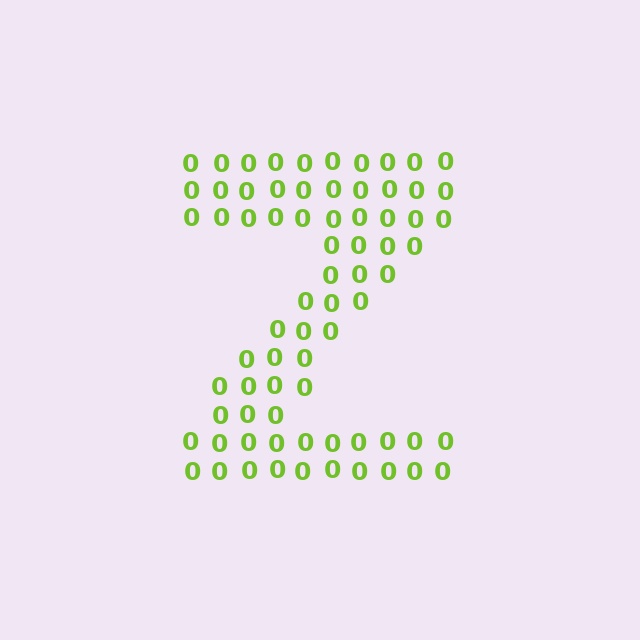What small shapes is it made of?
It is made of small digit 0's.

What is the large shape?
The large shape is the letter Z.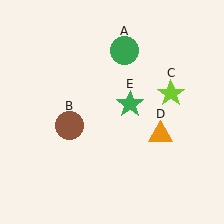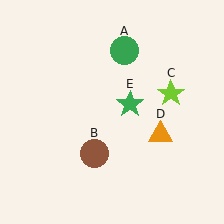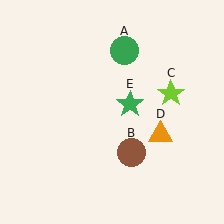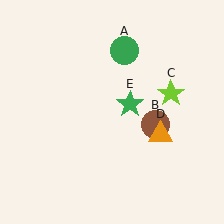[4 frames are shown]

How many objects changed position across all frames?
1 object changed position: brown circle (object B).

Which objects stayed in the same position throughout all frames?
Green circle (object A) and lime star (object C) and orange triangle (object D) and green star (object E) remained stationary.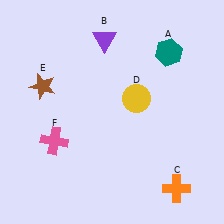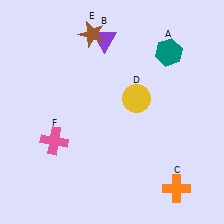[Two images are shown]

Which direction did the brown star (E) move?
The brown star (E) moved up.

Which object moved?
The brown star (E) moved up.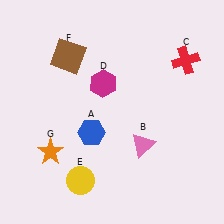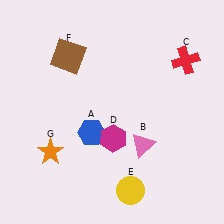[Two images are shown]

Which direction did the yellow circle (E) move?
The yellow circle (E) moved right.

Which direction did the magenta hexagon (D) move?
The magenta hexagon (D) moved down.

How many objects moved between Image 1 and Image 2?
2 objects moved between the two images.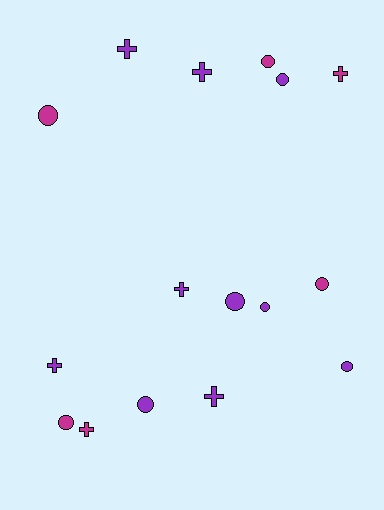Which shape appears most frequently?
Circle, with 9 objects.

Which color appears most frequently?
Purple, with 10 objects.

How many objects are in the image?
There are 16 objects.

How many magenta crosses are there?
There are 2 magenta crosses.